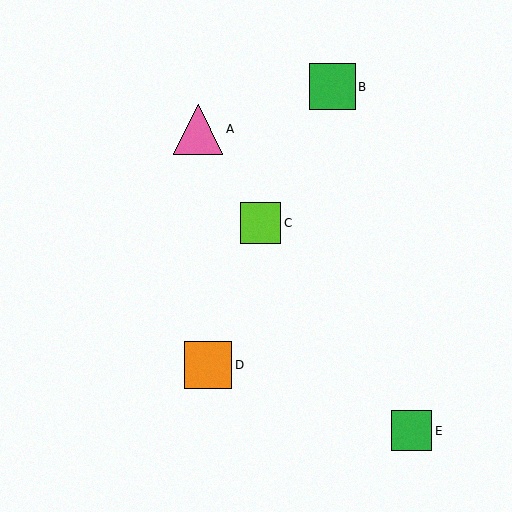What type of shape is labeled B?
Shape B is a green square.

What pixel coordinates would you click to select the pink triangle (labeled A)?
Click at (198, 129) to select the pink triangle A.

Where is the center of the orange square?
The center of the orange square is at (208, 365).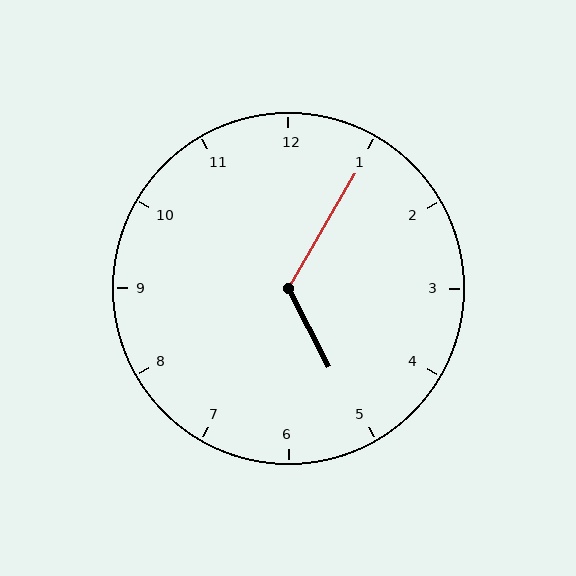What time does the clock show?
5:05.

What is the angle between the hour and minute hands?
Approximately 122 degrees.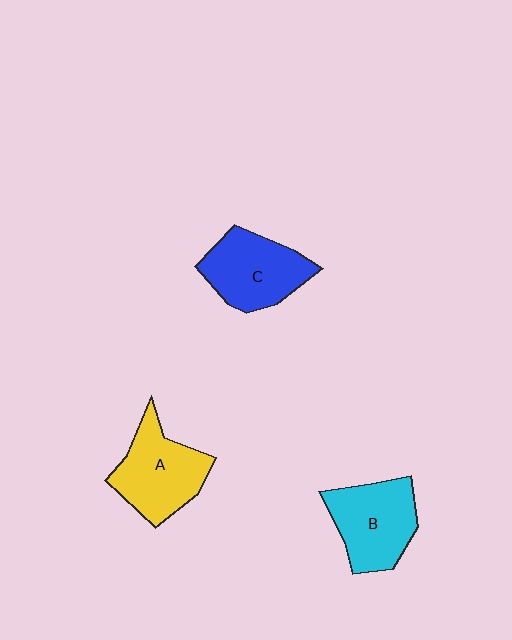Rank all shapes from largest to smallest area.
From largest to smallest: A (yellow), B (cyan), C (blue).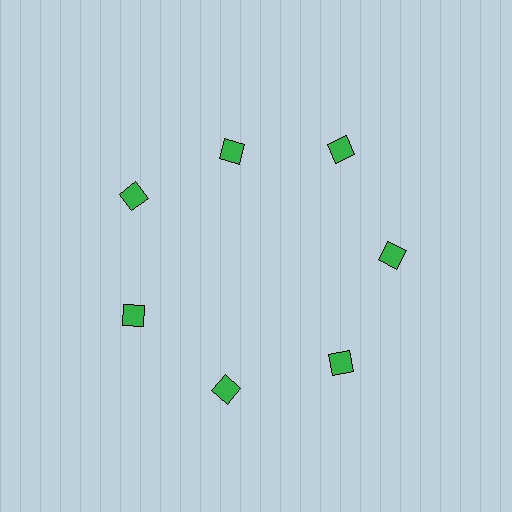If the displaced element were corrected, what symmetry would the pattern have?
It would have 7-fold rotational symmetry — the pattern would map onto itself every 51 degrees.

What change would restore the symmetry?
The symmetry would be restored by moving it outward, back onto the ring so that all 7 squares sit at equal angles and equal distance from the center.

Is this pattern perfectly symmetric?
No. The 7 green squares are arranged in a ring, but one element near the 12 o'clock position is pulled inward toward the center, breaking the 7-fold rotational symmetry.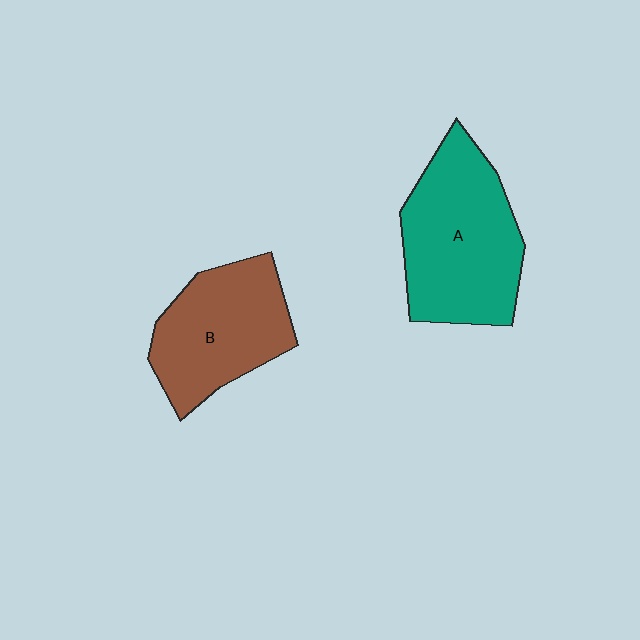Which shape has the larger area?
Shape A (teal).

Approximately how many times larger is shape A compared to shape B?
Approximately 1.2 times.